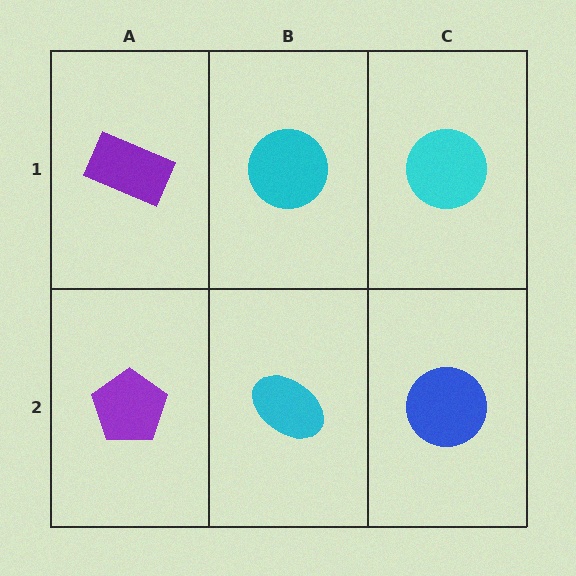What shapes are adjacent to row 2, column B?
A cyan circle (row 1, column B), a purple pentagon (row 2, column A), a blue circle (row 2, column C).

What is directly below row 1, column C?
A blue circle.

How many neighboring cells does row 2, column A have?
2.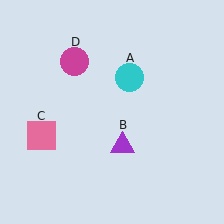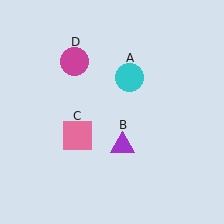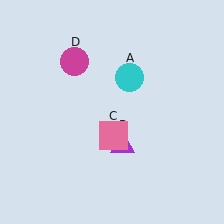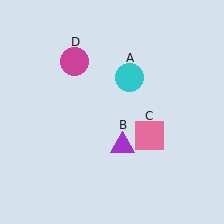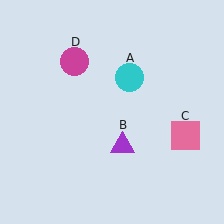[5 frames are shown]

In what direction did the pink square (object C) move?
The pink square (object C) moved right.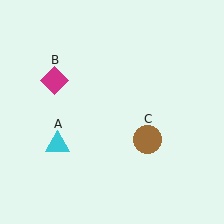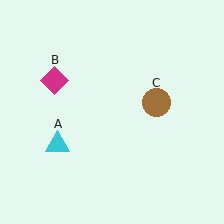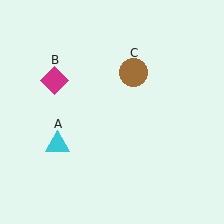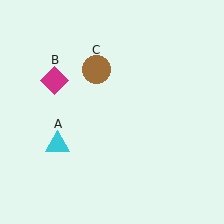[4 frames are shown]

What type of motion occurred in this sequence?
The brown circle (object C) rotated counterclockwise around the center of the scene.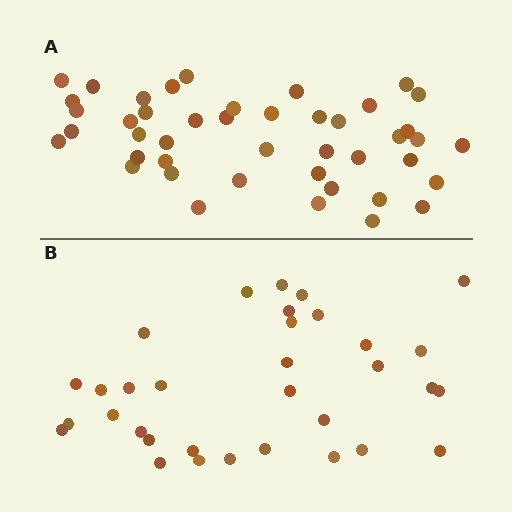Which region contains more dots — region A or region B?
Region A (the top region) has more dots.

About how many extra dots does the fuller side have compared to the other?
Region A has roughly 12 or so more dots than region B.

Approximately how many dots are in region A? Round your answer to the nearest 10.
About 40 dots. (The exact count is 44, which rounds to 40.)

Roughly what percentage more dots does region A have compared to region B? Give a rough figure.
About 35% more.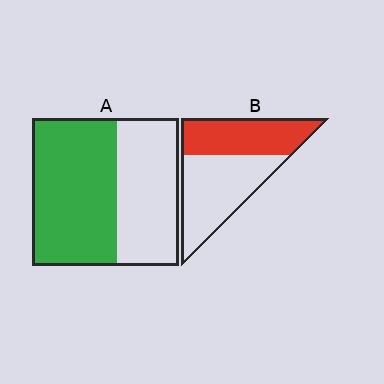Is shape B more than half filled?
No.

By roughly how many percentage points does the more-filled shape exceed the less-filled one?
By roughly 15 percentage points (A over B).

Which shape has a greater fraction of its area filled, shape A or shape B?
Shape A.